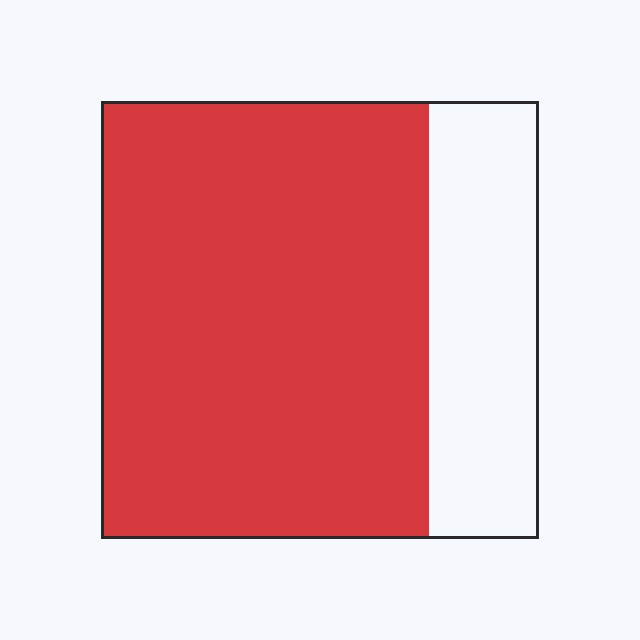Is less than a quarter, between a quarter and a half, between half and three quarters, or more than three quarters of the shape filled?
Between half and three quarters.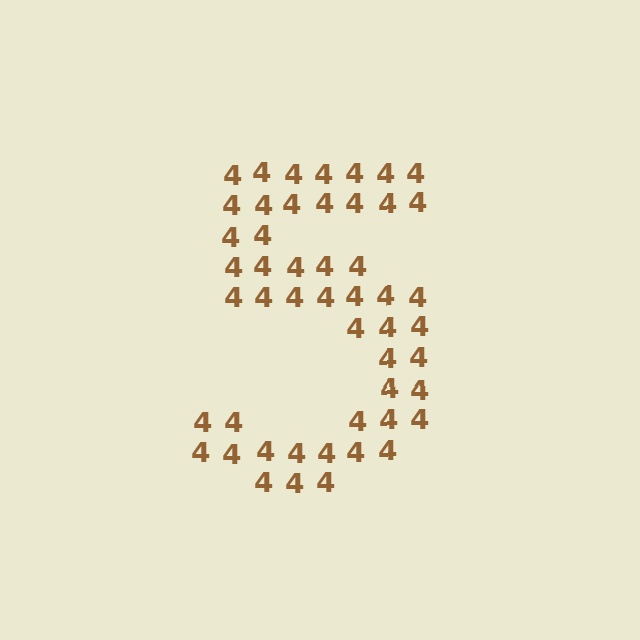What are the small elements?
The small elements are digit 4's.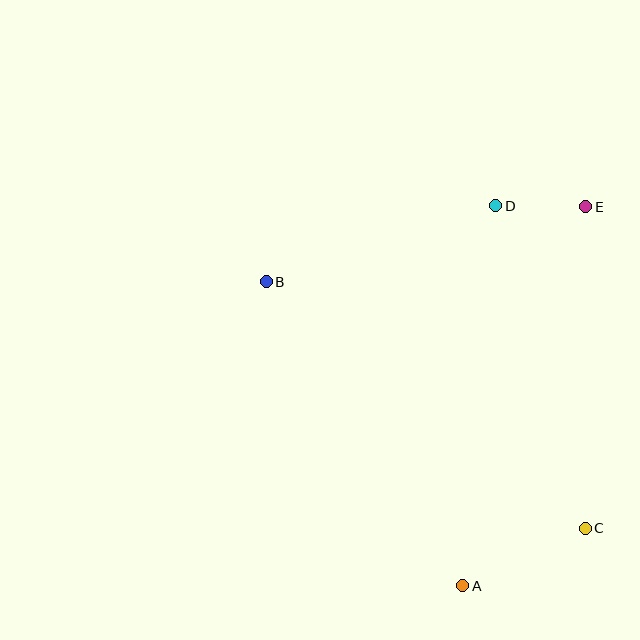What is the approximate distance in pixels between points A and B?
The distance between A and B is approximately 362 pixels.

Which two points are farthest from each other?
Points B and C are farthest from each other.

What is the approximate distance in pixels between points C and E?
The distance between C and E is approximately 322 pixels.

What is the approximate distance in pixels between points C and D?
The distance between C and D is approximately 335 pixels.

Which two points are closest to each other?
Points D and E are closest to each other.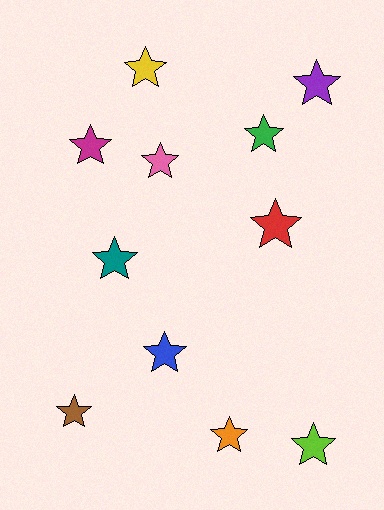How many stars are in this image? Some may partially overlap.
There are 11 stars.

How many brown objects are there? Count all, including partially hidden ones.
There is 1 brown object.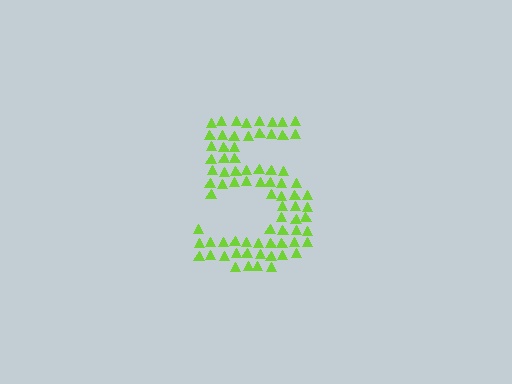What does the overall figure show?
The overall figure shows the digit 5.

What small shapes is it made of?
It is made of small triangles.